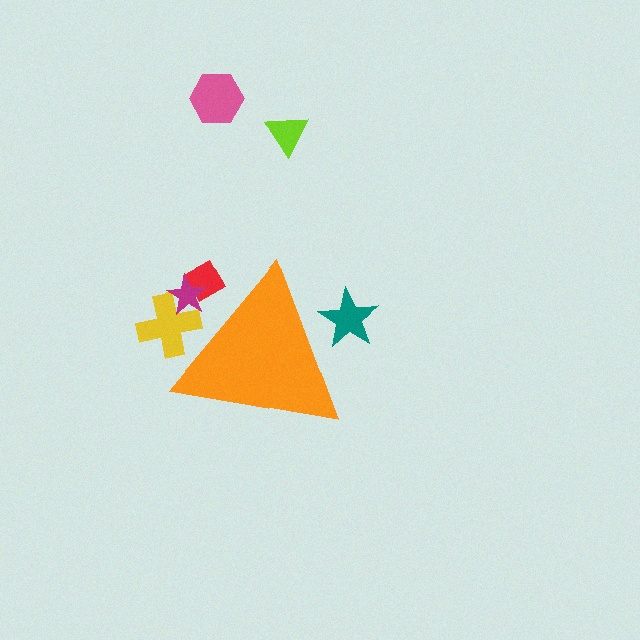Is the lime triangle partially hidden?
No, the lime triangle is fully visible.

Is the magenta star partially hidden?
Yes, the magenta star is partially hidden behind the orange triangle.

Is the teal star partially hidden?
Yes, the teal star is partially hidden behind the orange triangle.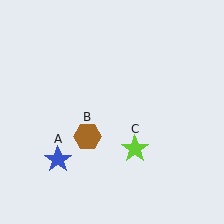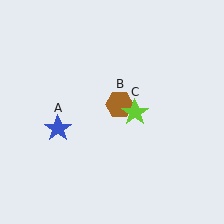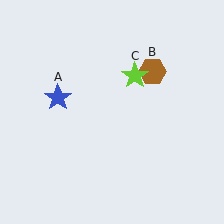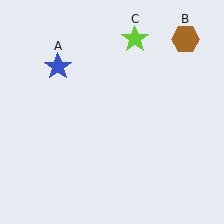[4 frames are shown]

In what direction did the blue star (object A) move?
The blue star (object A) moved up.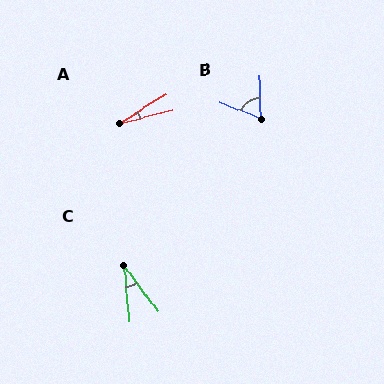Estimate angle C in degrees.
Approximately 32 degrees.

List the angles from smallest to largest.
A (18°), C (32°), B (67°).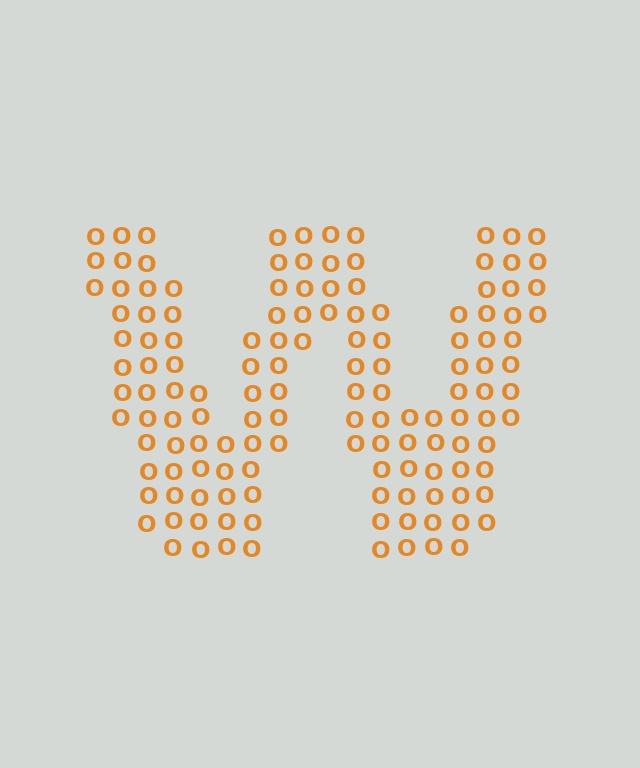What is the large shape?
The large shape is the letter W.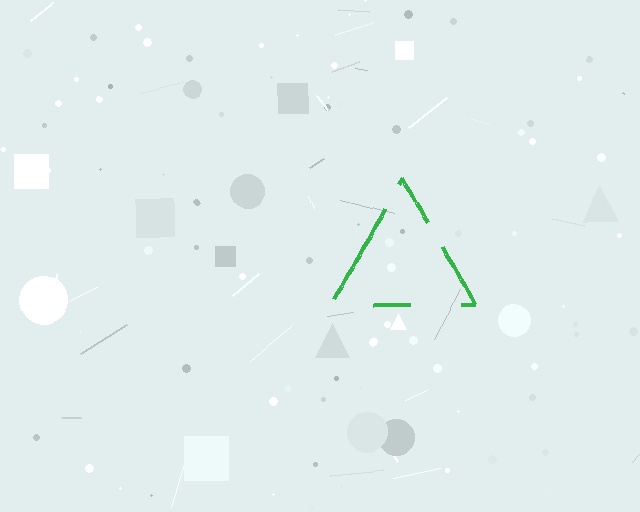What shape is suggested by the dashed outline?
The dashed outline suggests a triangle.